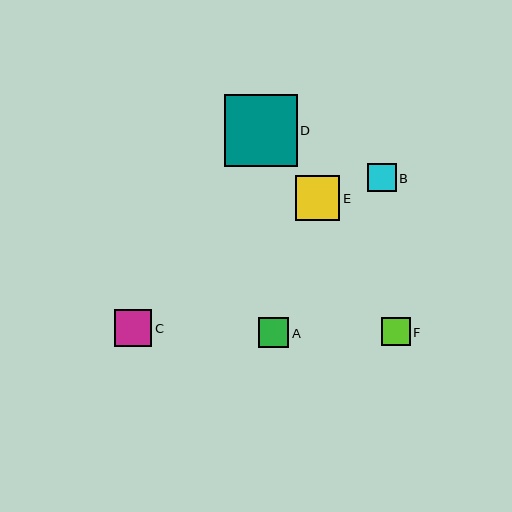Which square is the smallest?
Square B is the smallest with a size of approximately 28 pixels.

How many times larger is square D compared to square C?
Square D is approximately 2.0 times the size of square C.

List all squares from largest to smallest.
From largest to smallest: D, E, C, A, F, B.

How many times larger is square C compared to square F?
Square C is approximately 1.3 times the size of square F.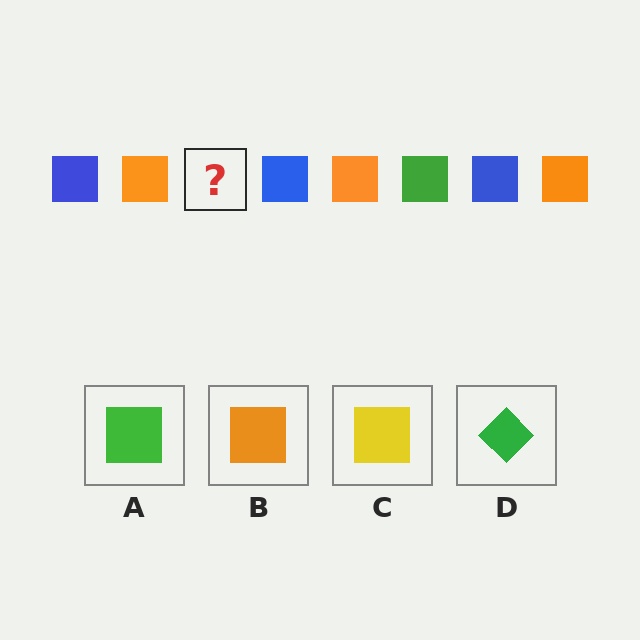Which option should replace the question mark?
Option A.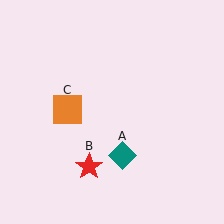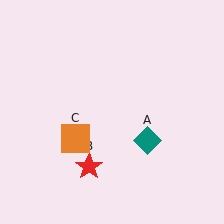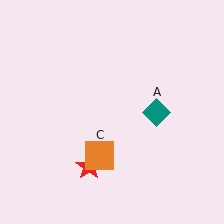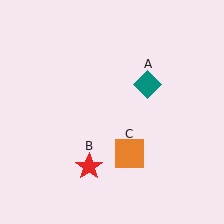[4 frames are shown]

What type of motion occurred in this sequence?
The teal diamond (object A), orange square (object C) rotated counterclockwise around the center of the scene.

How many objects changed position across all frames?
2 objects changed position: teal diamond (object A), orange square (object C).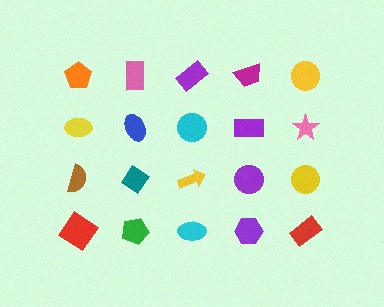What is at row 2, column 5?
A pink star.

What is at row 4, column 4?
A purple hexagon.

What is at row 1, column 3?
A purple rectangle.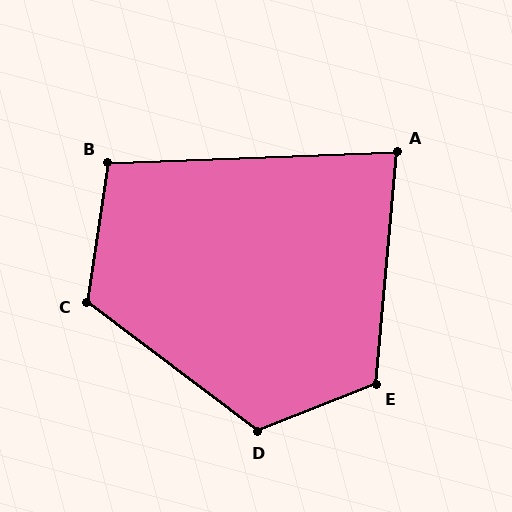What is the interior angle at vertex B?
Approximately 101 degrees (obtuse).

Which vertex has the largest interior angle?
D, at approximately 121 degrees.